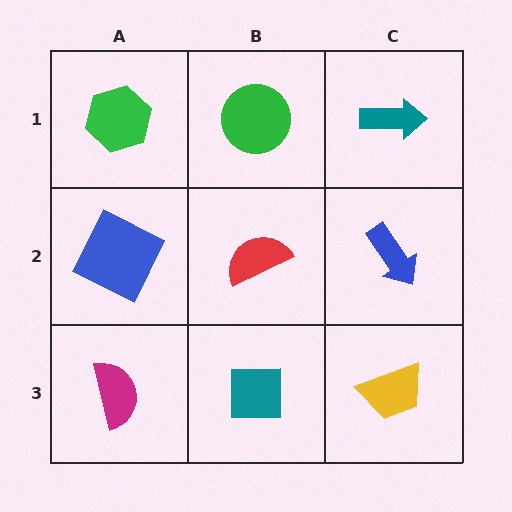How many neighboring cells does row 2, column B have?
4.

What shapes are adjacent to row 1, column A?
A blue square (row 2, column A), a green circle (row 1, column B).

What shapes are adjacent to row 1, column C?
A blue arrow (row 2, column C), a green circle (row 1, column B).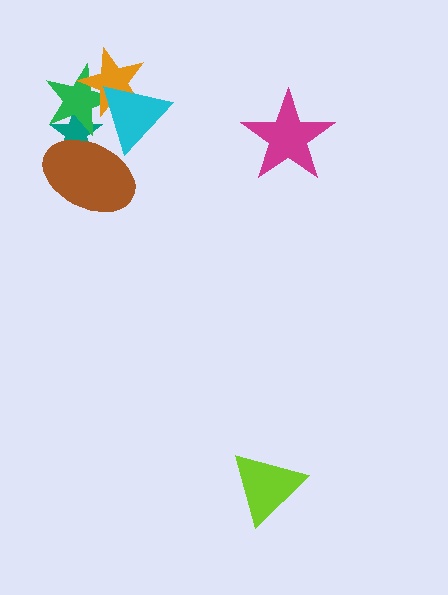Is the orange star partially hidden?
Yes, it is partially covered by another shape.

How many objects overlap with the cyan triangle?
4 objects overlap with the cyan triangle.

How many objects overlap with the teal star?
3 objects overlap with the teal star.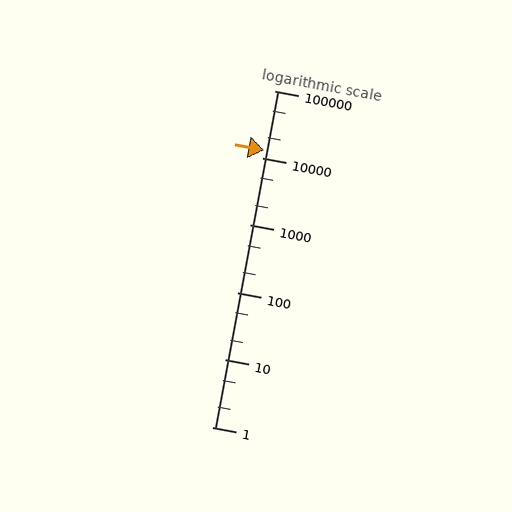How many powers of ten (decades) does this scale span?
The scale spans 5 decades, from 1 to 100000.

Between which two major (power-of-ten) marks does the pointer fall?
The pointer is between 10000 and 100000.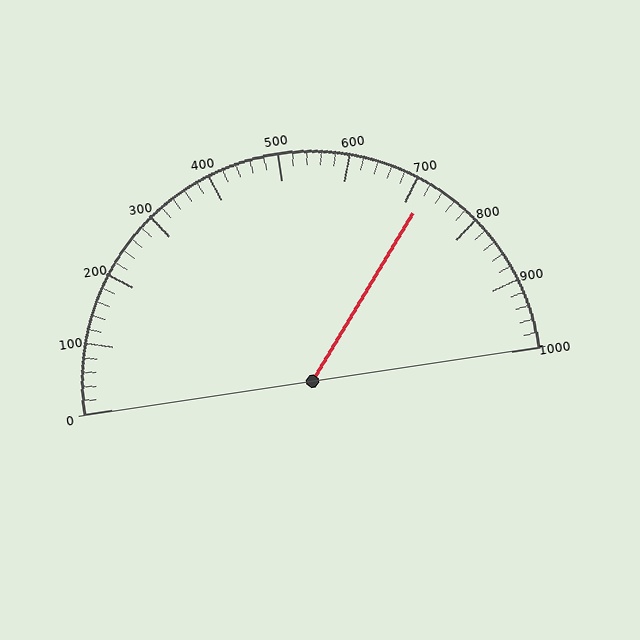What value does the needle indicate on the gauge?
The needle indicates approximately 720.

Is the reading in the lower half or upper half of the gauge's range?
The reading is in the upper half of the range (0 to 1000).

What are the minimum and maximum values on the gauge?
The gauge ranges from 0 to 1000.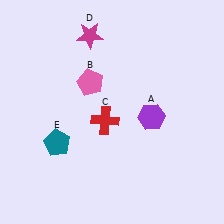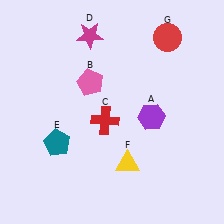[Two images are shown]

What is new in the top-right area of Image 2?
A red circle (G) was added in the top-right area of Image 2.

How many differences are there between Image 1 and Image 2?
There are 2 differences between the two images.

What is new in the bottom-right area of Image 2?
A yellow triangle (F) was added in the bottom-right area of Image 2.